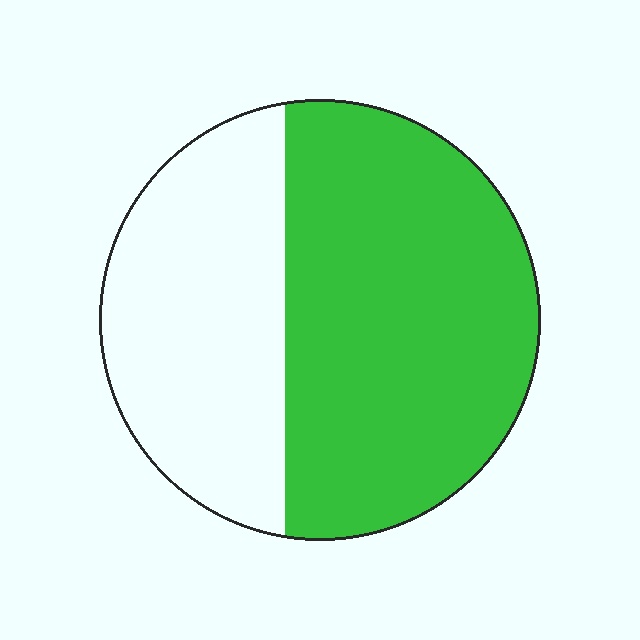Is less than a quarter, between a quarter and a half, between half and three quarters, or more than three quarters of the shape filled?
Between half and three quarters.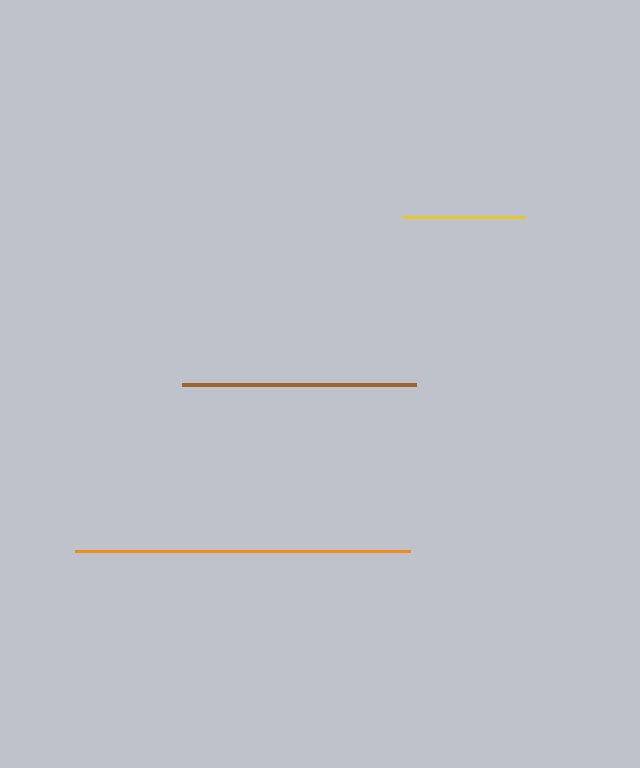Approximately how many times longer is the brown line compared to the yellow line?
The brown line is approximately 1.9 times the length of the yellow line.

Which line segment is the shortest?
The yellow line is the shortest at approximately 122 pixels.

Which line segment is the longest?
The orange line is the longest at approximately 335 pixels.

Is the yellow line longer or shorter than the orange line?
The orange line is longer than the yellow line.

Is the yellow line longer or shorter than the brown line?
The brown line is longer than the yellow line.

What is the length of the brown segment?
The brown segment is approximately 234 pixels long.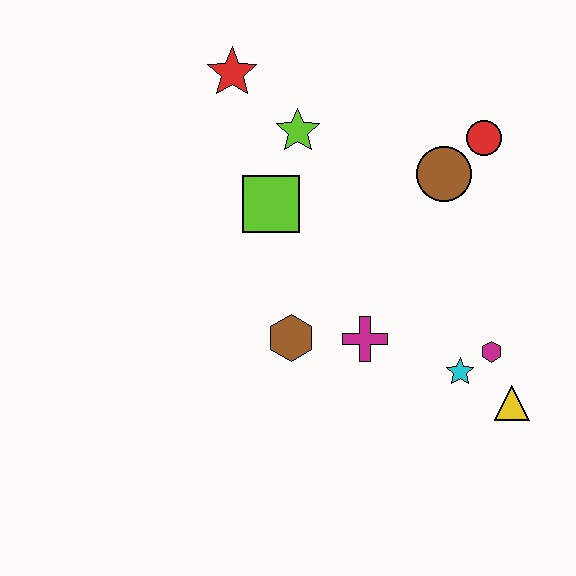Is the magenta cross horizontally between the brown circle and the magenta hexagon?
No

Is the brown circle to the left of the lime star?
No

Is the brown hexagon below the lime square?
Yes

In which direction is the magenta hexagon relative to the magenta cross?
The magenta hexagon is to the right of the magenta cross.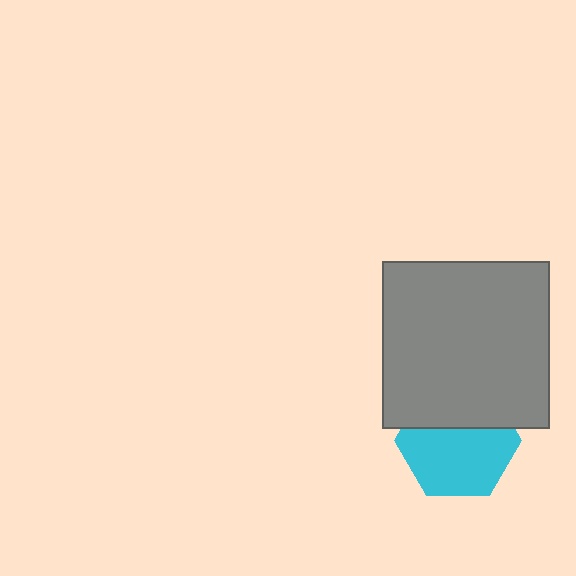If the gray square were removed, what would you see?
You would see the complete cyan hexagon.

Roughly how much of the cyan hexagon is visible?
About half of it is visible (roughly 62%).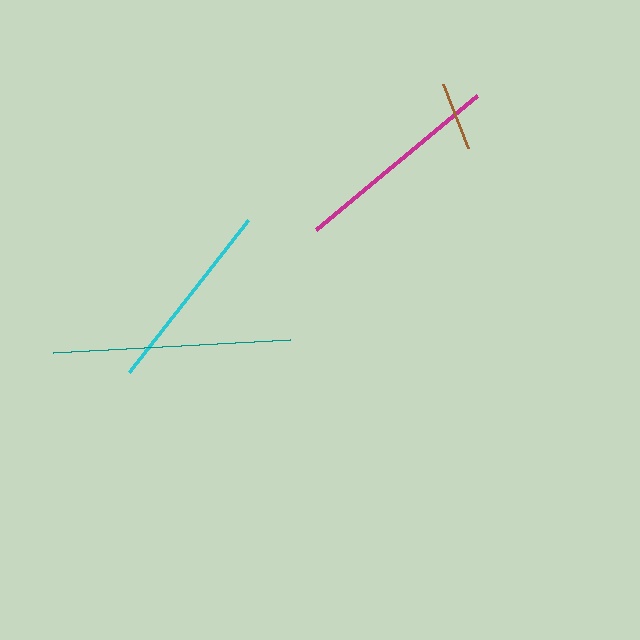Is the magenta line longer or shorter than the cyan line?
The magenta line is longer than the cyan line.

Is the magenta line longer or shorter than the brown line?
The magenta line is longer than the brown line.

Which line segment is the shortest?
The brown line is the shortest at approximately 69 pixels.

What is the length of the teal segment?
The teal segment is approximately 237 pixels long.